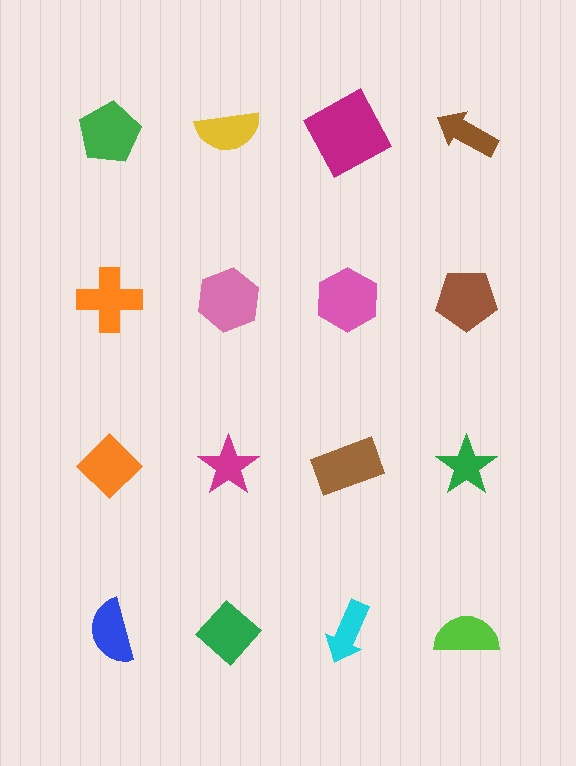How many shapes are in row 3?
4 shapes.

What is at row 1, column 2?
A yellow semicircle.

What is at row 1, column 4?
A brown arrow.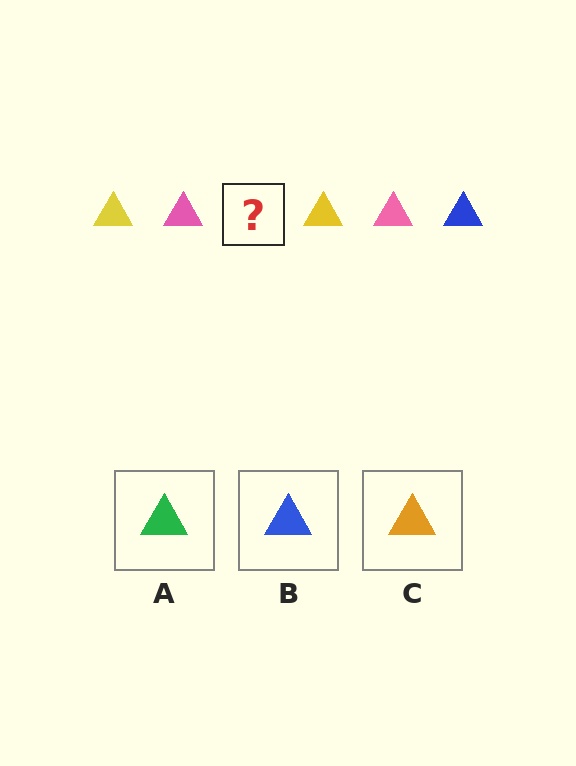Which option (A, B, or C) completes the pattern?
B.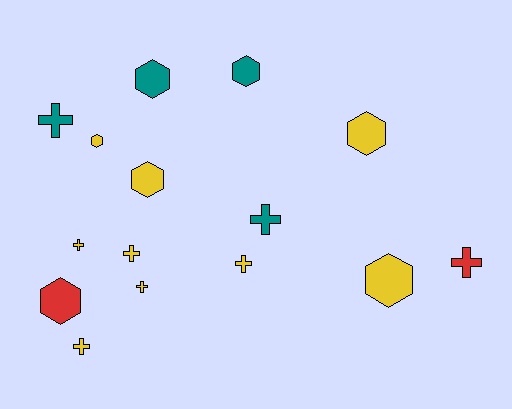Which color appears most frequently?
Yellow, with 9 objects.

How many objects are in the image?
There are 15 objects.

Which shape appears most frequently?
Cross, with 8 objects.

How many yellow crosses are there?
There are 5 yellow crosses.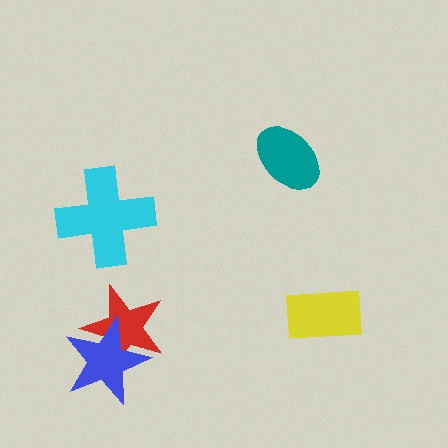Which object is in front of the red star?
The blue star is in front of the red star.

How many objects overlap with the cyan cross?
0 objects overlap with the cyan cross.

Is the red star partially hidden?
Yes, it is partially covered by another shape.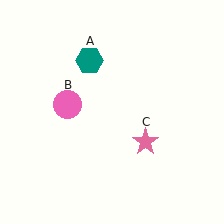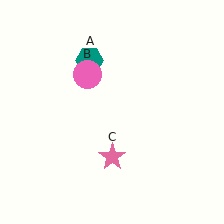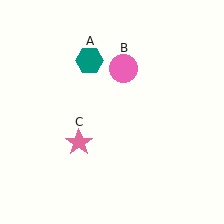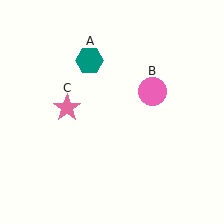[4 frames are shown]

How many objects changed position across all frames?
2 objects changed position: pink circle (object B), pink star (object C).